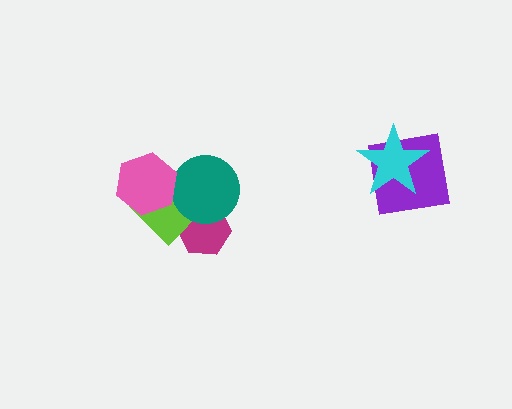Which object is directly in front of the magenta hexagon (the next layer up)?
The lime diamond is directly in front of the magenta hexagon.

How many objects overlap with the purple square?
1 object overlaps with the purple square.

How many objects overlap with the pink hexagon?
2 objects overlap with the pink hexagon.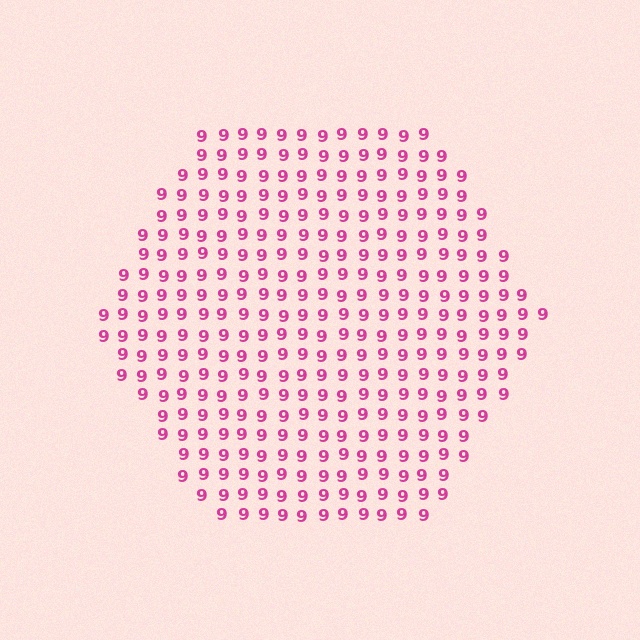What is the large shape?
The large shape is a hexagon.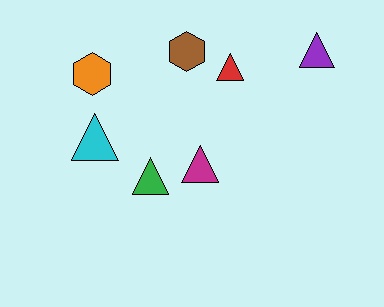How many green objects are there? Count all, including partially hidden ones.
There is 1 green object.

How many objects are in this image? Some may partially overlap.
There are 7 objects.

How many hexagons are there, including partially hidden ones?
There are 2 hexagons.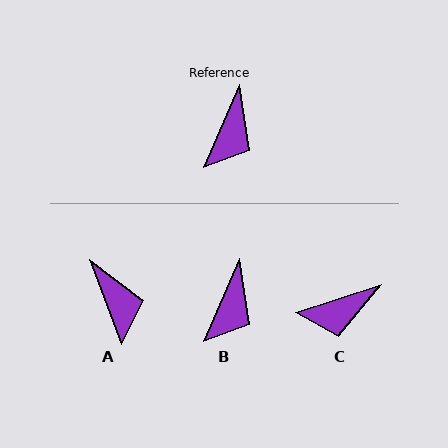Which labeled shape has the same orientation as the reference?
B.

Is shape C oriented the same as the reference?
No, it is off by about 48 degrees.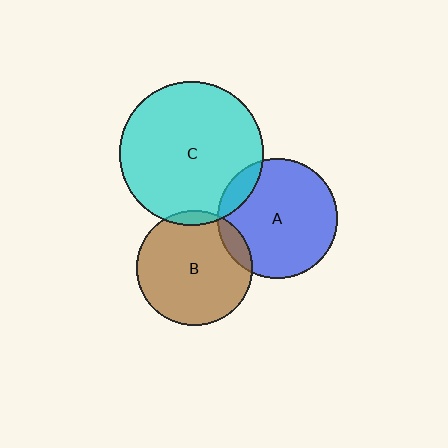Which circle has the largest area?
Circle C (cyan).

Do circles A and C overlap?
Yes.